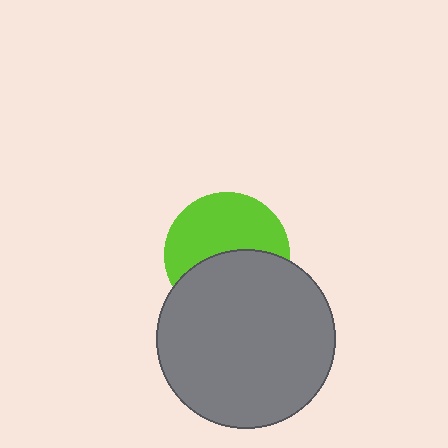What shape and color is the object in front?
The object in front is a gray circle.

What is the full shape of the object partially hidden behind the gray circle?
The partially hidden object is a lime circle.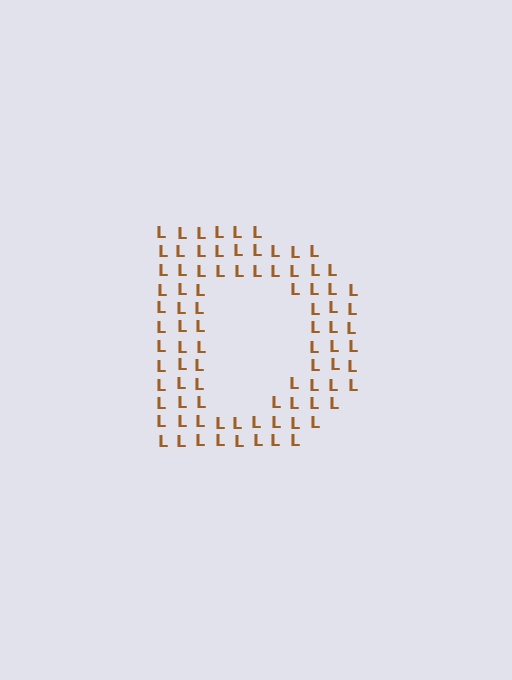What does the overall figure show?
The overall figure shows the letter D.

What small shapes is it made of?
It is made of small letter L's.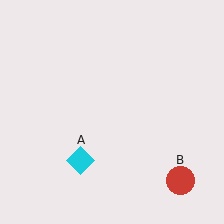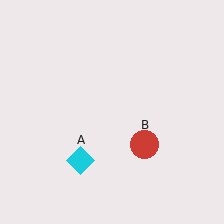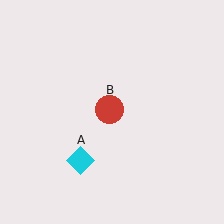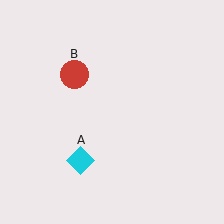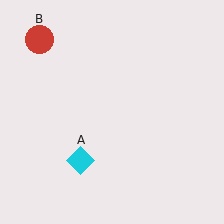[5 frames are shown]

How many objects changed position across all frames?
1 object changed position: red circle (object B).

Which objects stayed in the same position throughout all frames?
Cyan diamond (object A) remained stationary.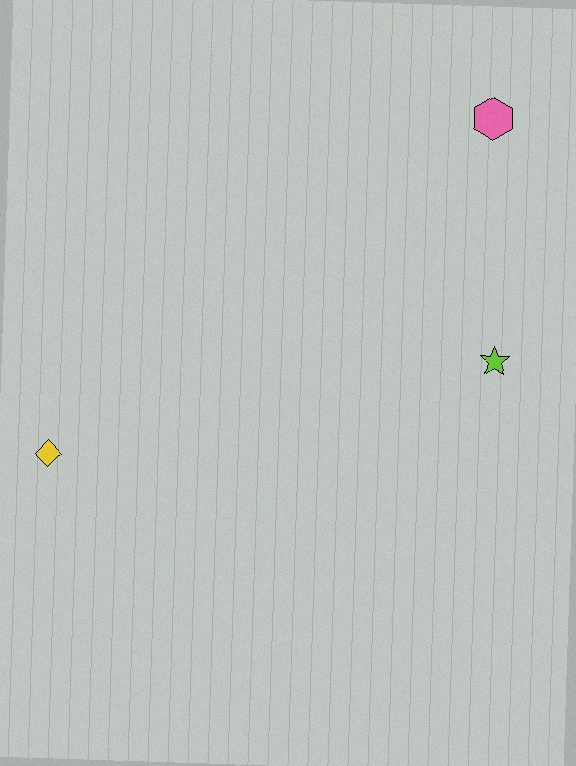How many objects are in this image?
There are 3 objects.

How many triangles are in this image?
There are no triangles.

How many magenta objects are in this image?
There are no magenta objects.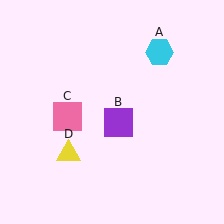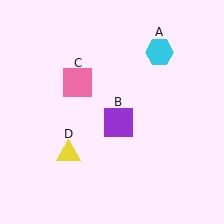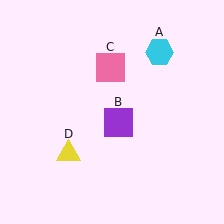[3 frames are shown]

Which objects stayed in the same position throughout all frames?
Cyan hexagon (object A) and purple square (object B) and yellow triangle (object D) remained stationary.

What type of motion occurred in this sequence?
The pink square (object C) rotated clockwise around the center of the scene.